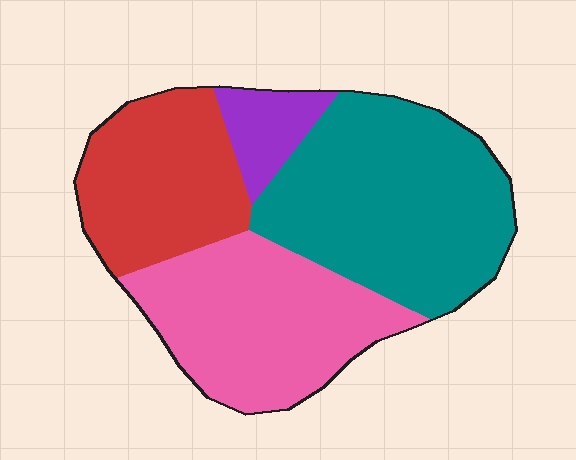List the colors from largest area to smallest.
From largest to smallest: teal, pink, red, purple.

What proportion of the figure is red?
Red covers 23% of the figure.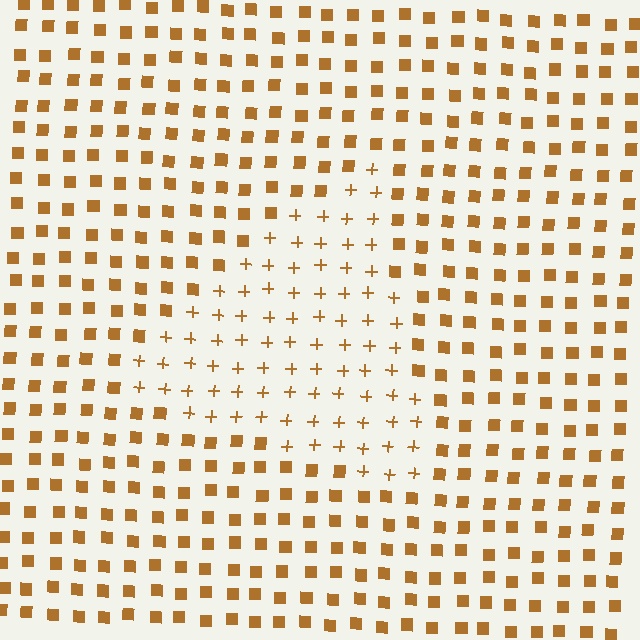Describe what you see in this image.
The image is filled with small brown elements arranged in a uniform grid. A triangle-shaped region contains plus signs, while the surrounding area contains squares. The boundary is defined purely by the change in element shape.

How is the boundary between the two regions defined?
The boundary is defined by a change in element shape: plus signs inside vs. squares outside. All elements share the same color and spacing.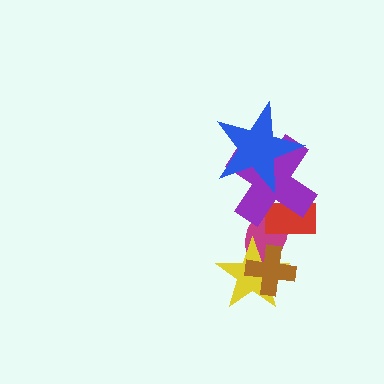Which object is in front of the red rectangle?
The purple cross is in front of the red rectangle.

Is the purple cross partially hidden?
Yes, it is partially covered by another shape.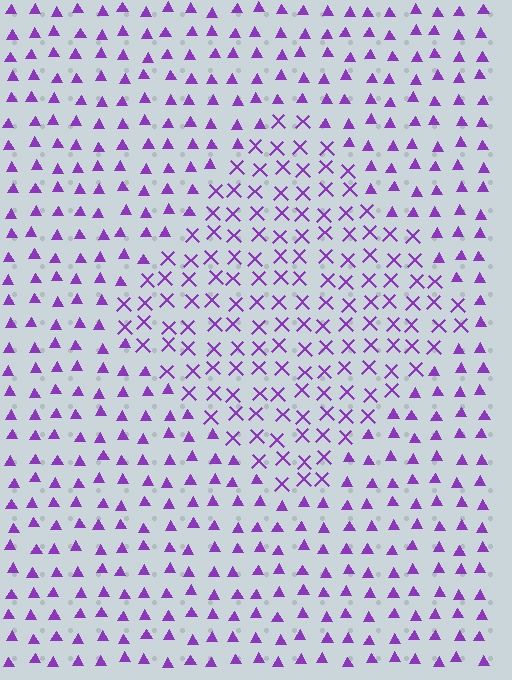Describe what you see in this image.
The image is filled with small purple elements arranged in a uniform grid. A diamond-shaped region contains X marks, while the surrounding area contains triangles. The boundary is defined purely by the change in element shape.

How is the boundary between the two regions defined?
The boundary is defined by a change in element shape: X marks inside vs. triangles outside. All elements share the same color and spacing.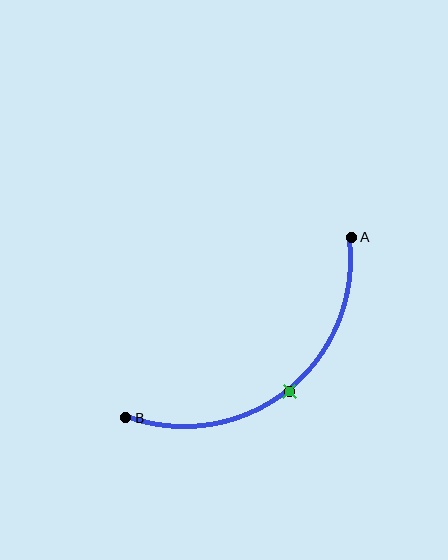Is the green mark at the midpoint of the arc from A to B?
Yes. The green mark lies on the arc at equal arc-length from both A and B — it is the arc midpoint.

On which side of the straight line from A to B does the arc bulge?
The arc bulges below and to the right of the straight line connecting A and B.